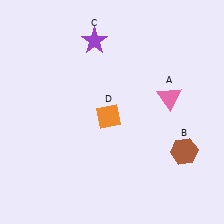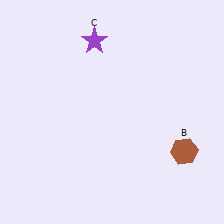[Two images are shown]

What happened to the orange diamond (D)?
The orange diamond (D) was removed in Image 2. It was in the bottom-left area of Image 1.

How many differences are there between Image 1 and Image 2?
There are 2 differences between the two images.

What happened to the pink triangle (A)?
The pink triangle (A) was removed in Image 2. It was in the top-right area of Image 1.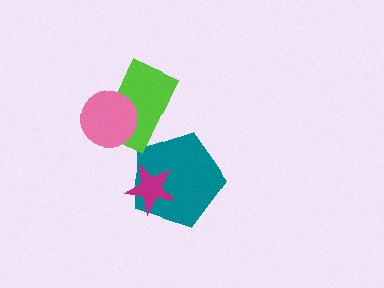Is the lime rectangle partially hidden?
Yes, it is partially covered by another shape.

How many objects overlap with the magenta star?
1 object overlaps with the magenta star.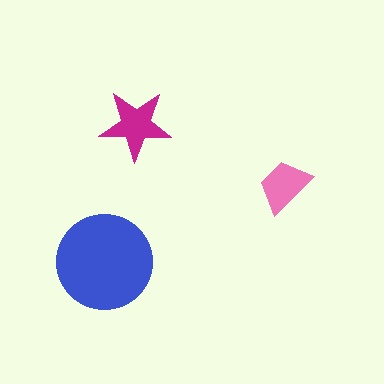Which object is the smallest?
The pink trapezoid.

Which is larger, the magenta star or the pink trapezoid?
The magenta star.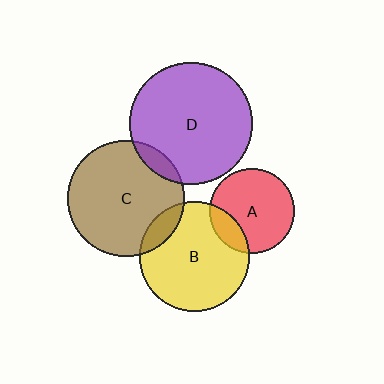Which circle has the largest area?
Circle D (purple).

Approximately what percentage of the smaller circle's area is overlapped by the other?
Approximately 10%.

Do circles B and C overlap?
Yes.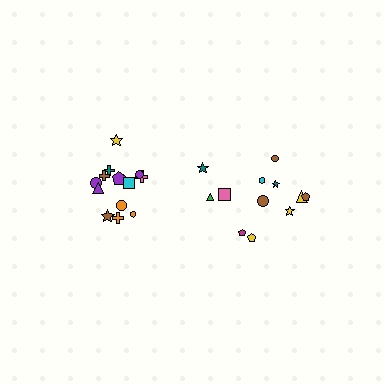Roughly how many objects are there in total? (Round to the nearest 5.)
Roughly 25 objects in total.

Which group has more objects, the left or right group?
The left group.